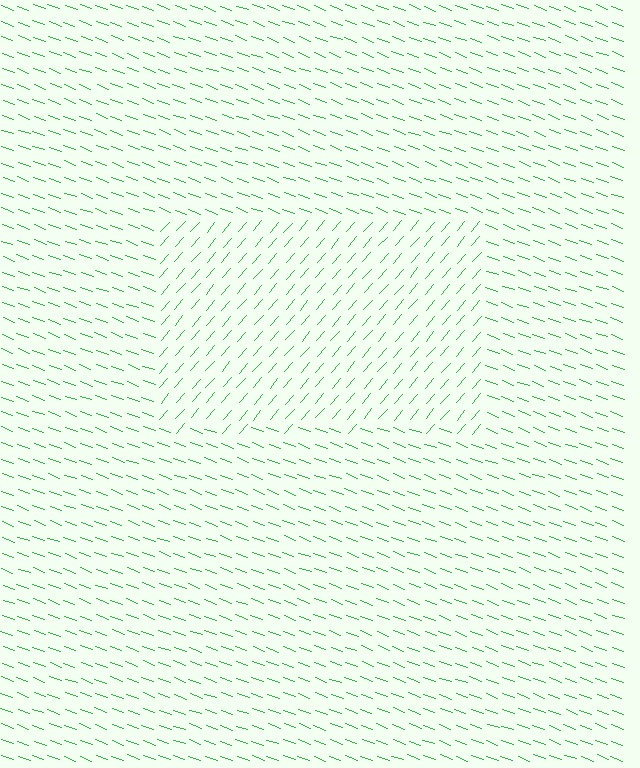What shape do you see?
I see a rectangle.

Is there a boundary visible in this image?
Yes, there is a texture boundary formed by a change in line orientation.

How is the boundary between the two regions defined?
The boundary is defined purely by a change in line orientation (approximately 69 degrees difference). All lines are the same color and thickness.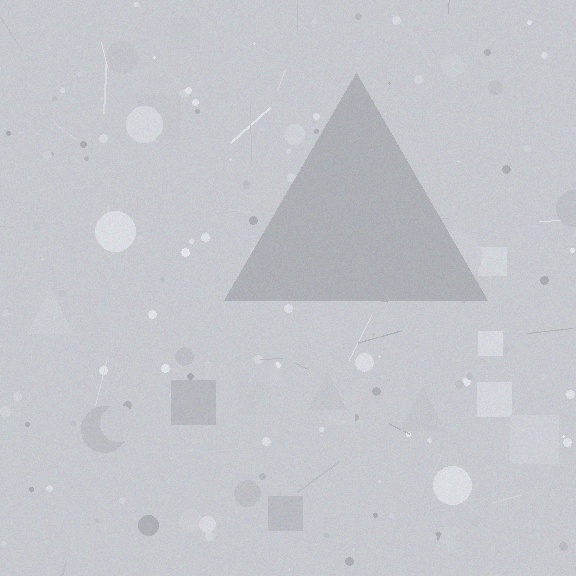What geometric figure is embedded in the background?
A triangle is embedded in the background.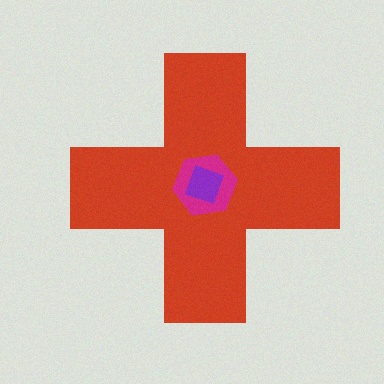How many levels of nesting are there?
3.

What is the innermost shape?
The purple diamond.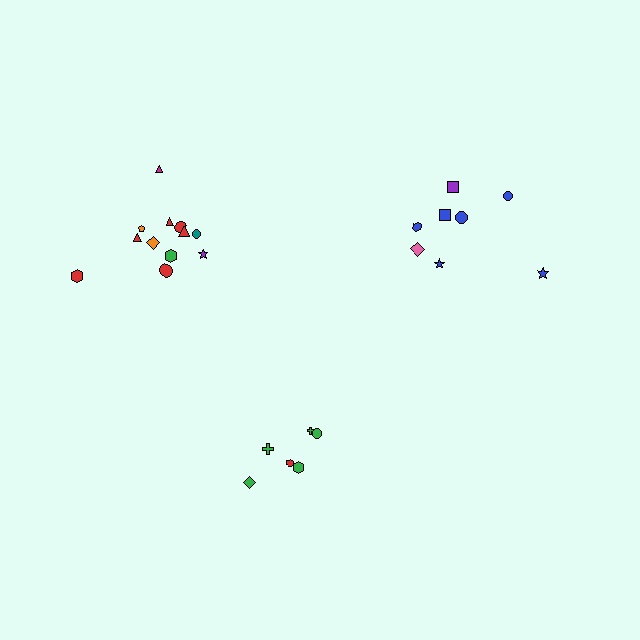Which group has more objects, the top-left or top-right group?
The top-left group.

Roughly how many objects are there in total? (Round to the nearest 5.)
Roughly 25 objects in total.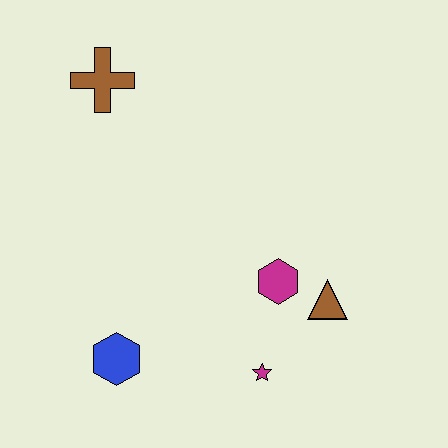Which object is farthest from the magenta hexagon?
The brown cross is farthest from the magenta hexagon.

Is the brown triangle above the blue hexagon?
Yes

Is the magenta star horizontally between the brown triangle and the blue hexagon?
Yes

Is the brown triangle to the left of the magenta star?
No